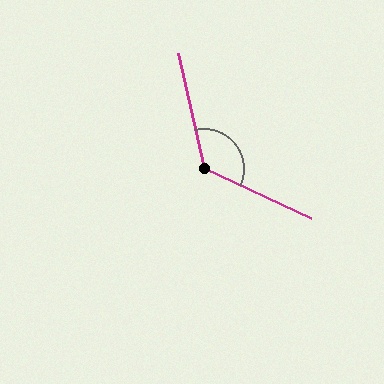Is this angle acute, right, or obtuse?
It is obtuse.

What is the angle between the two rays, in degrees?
Approximately 127 degrees.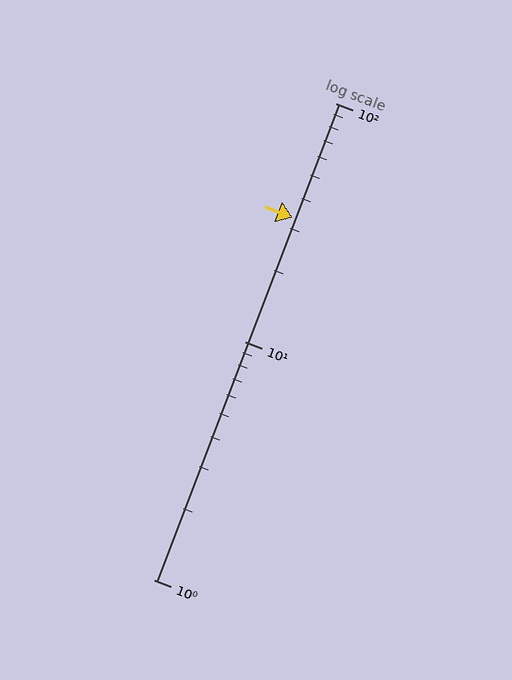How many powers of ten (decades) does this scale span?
The scale spans 2 decades, from 1 to 100.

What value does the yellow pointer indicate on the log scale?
The pointer indicates approximately 33.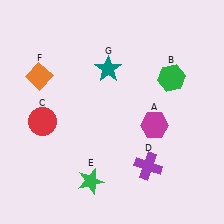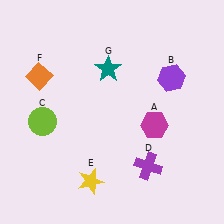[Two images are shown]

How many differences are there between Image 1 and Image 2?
There are 3 differences between the two images.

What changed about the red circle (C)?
In Image 1, C is red. In Image 2, it changed to lime.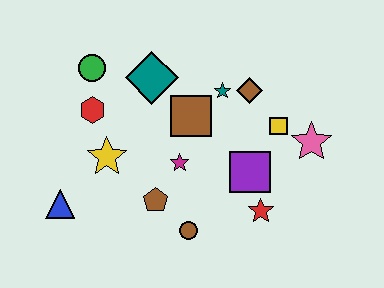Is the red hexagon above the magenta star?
Yes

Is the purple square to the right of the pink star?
No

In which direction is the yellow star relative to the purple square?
The yellow star is to the left of the purple square.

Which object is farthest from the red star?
The green circle is farthest from the red star.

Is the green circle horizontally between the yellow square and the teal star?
No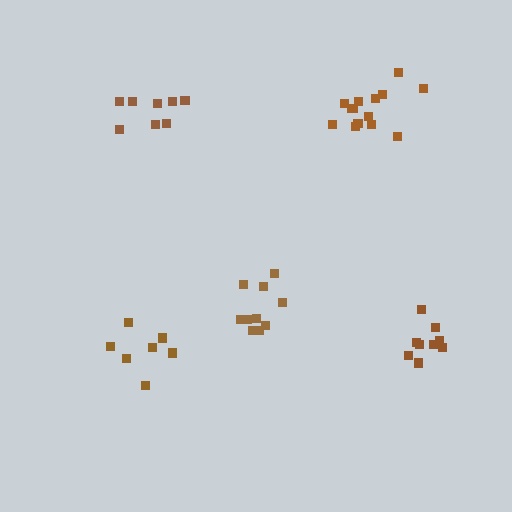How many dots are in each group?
Group 1: 10 dots, Group 2: 8 dots, Group 3: 8 dots, Group 4: 14 dots, Group 5: 9 dots (49 total).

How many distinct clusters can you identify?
There are 5 distinct clusters.